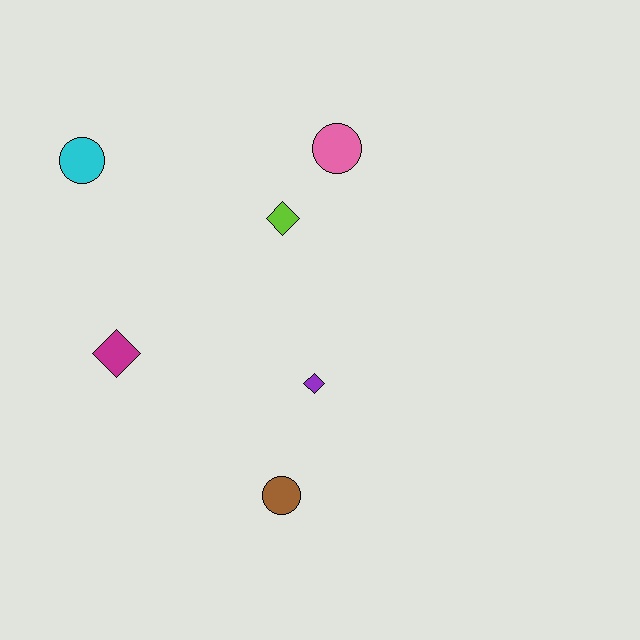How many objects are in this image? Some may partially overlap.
There are 6 objects.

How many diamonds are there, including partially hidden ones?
There are 3 diamonds.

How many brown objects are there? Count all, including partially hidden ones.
There is 1 brown object.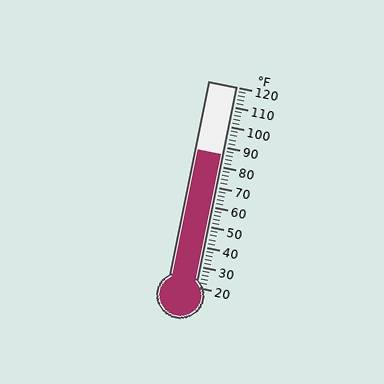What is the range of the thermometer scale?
The thermometer scale ranges from 20°F to 120°F.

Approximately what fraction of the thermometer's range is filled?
The thermometer is filled to approximately 65% of its range.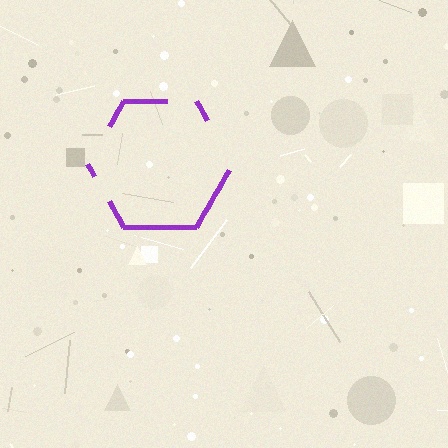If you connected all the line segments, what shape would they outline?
They would outline a hexagon.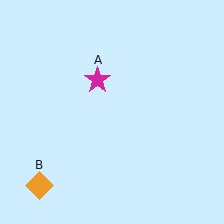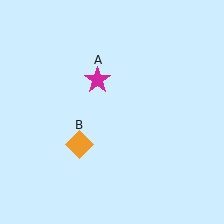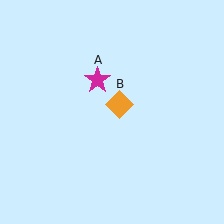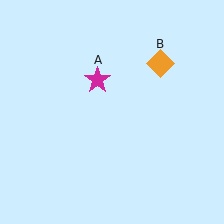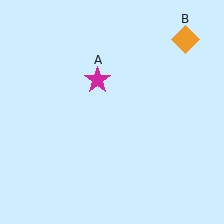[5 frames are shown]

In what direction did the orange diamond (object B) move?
The orange diamond (object B) moved up and to the right.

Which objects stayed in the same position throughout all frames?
Magenta star (object A) remained stationary.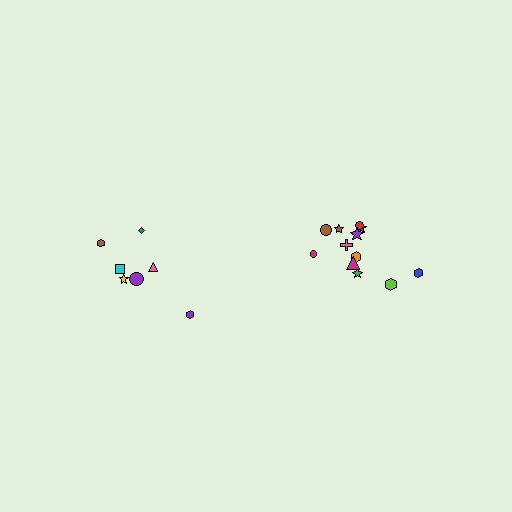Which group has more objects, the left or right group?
The right group.